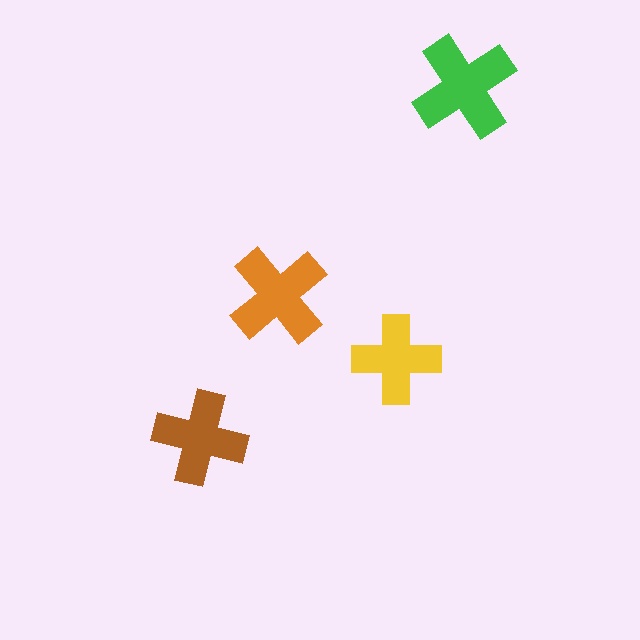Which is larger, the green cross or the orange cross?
The green one.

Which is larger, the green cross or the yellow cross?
The green one.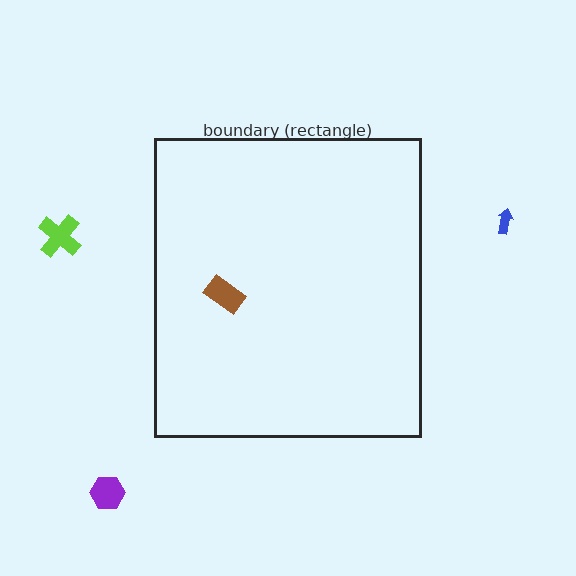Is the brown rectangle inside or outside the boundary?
Inside.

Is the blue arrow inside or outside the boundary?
Outside.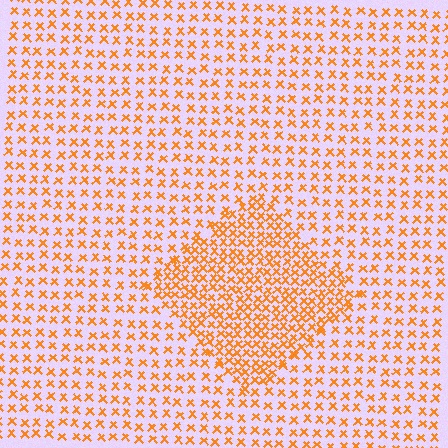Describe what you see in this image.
The image contains small orange elements arranged at two different densities. A diamond-shaped region is visible where the elements are more densely packed than the surrounding area.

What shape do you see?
I see a diamond.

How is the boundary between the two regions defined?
The boundary is defined by a change in element density (approximately 2.0x ratio). All elements are the same color, size, and shape.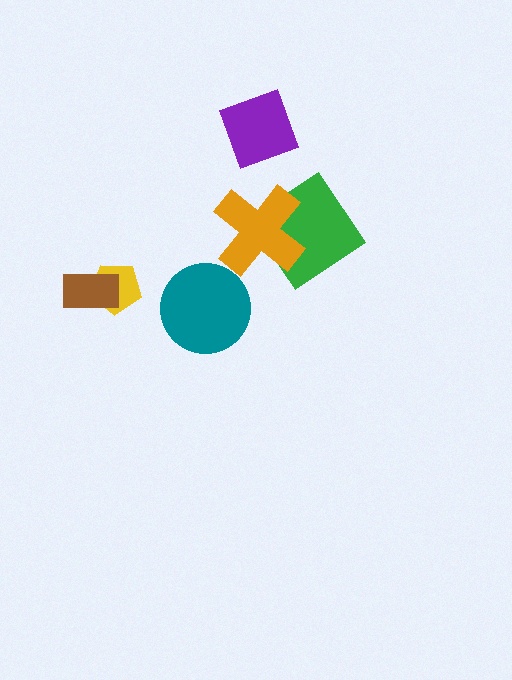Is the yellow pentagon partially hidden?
Yes, it is partially covered by another shape.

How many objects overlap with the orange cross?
1 object overlaps with the orange cross.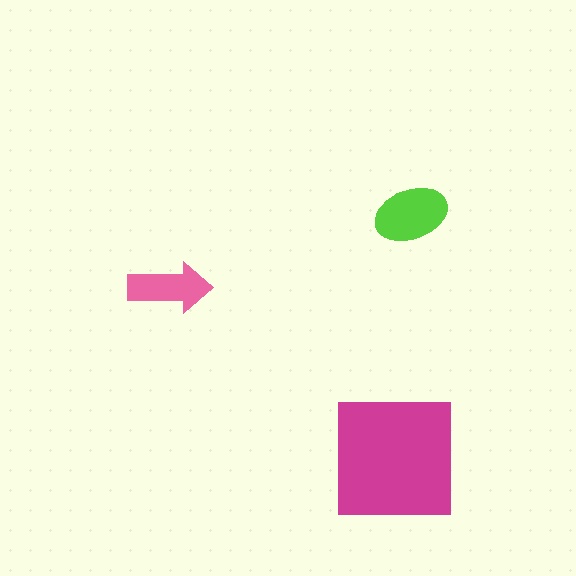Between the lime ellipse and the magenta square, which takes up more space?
The magenta square.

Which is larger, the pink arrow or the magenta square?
The magenta square.